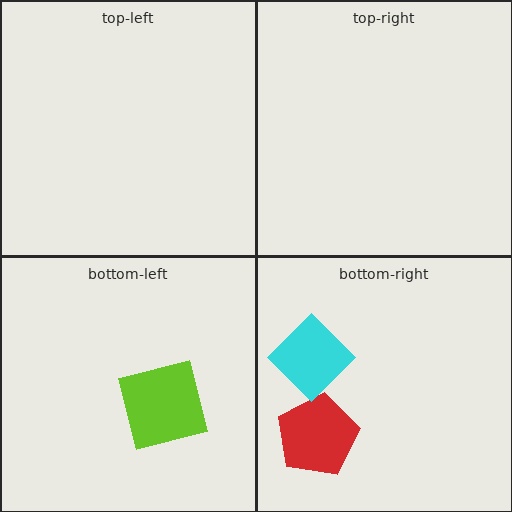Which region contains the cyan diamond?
The bottom-right region.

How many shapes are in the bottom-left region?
1.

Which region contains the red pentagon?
The bottom-right region.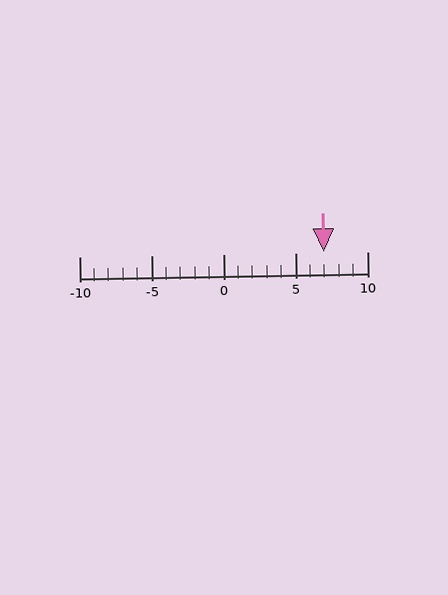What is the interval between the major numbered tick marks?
The major tick marks are spaced 5 units apart.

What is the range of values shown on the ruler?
The ruler shows values from -10 to 10.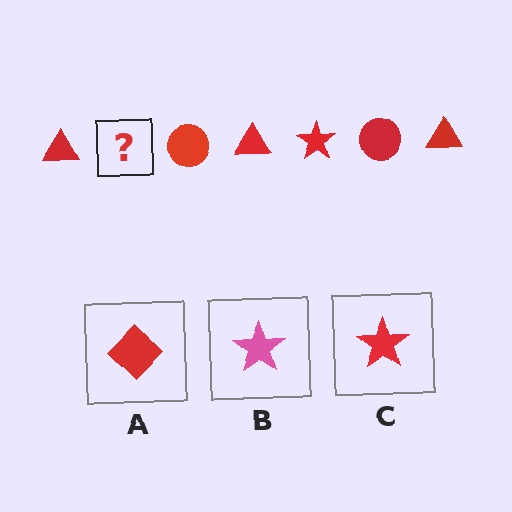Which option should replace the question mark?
Option C.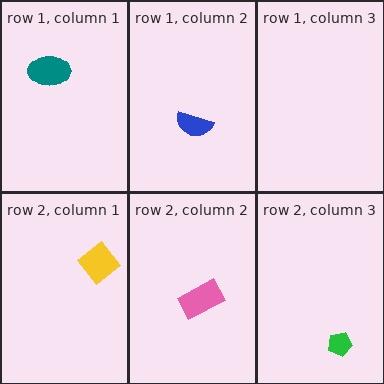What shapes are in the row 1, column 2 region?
The blue semicircle.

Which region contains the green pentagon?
The row 2, column 3 region.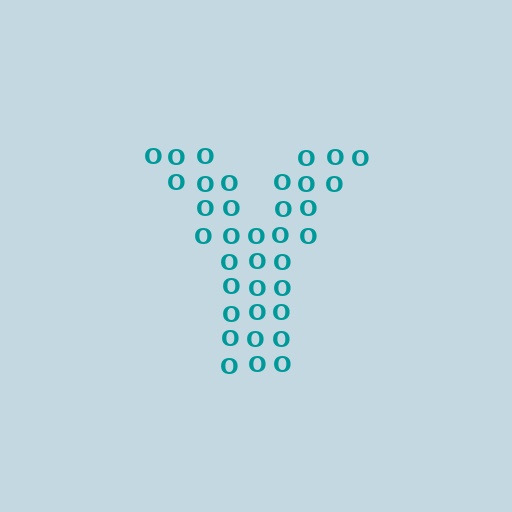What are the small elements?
The small elements are letter O's.